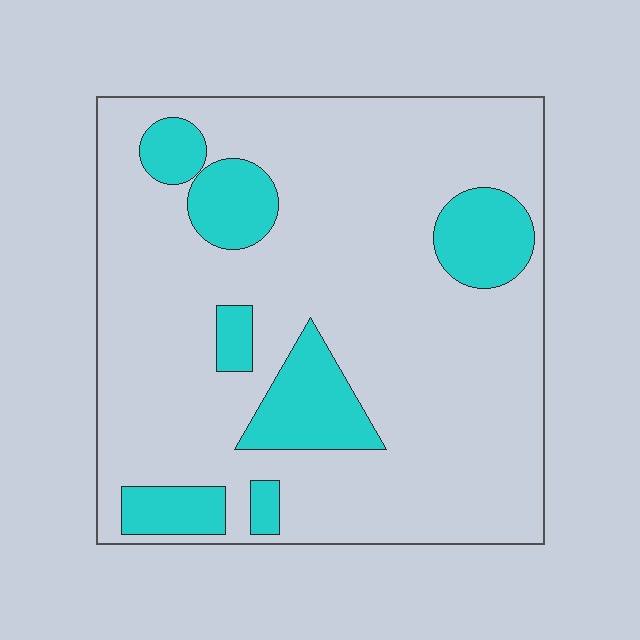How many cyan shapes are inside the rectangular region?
7.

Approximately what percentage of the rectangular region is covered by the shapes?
Approximately 20%.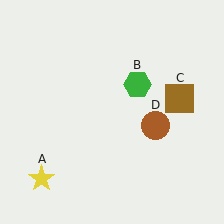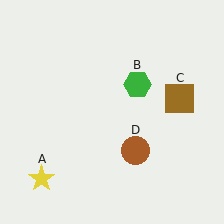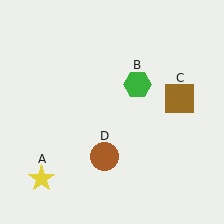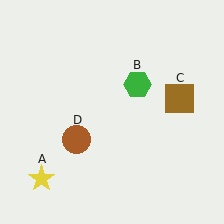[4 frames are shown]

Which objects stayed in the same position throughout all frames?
Yellow star (object A) and green hexagon (object B) and brown square (object C) remained stationary.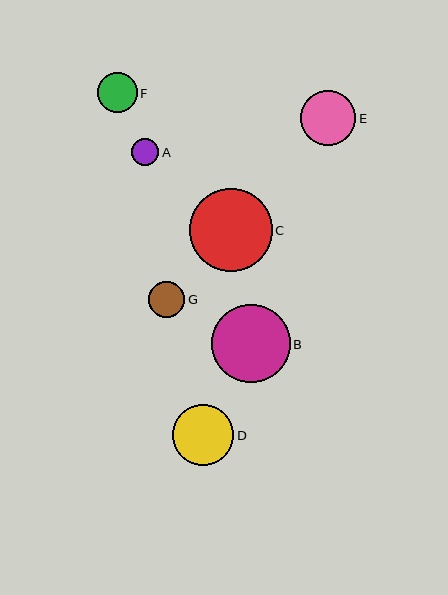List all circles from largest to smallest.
From largest to smallest: C, B, D, E, F, G, A.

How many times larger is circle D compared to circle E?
Circle D is approximately 1.1 times the size of circle E.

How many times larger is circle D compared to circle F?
Circle D is approximately 1.6 times the size of circle F.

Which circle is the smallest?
Circle A is the smallest with a size of approximately 27 pixels.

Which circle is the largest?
Circle C is the largest with a size of approximately 83 pixels.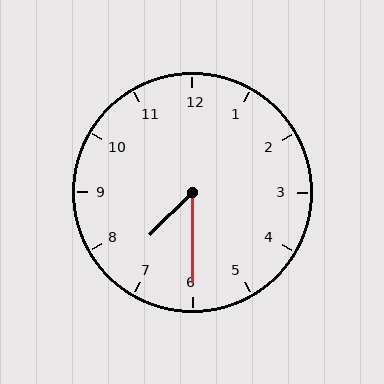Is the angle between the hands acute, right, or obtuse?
It is acute.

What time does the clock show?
7:30.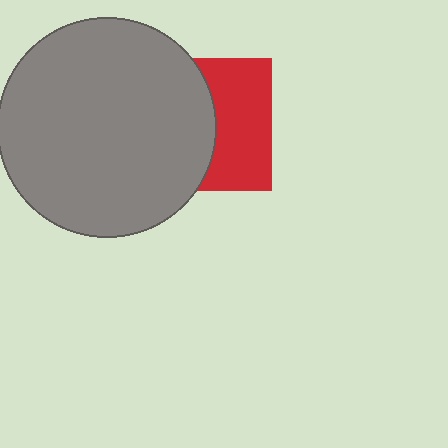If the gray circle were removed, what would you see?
You would see the complete red square.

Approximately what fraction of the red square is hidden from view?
Roughly 53% of the red square is hidden behind the gray circle.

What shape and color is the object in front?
The object in front is a gray circle.